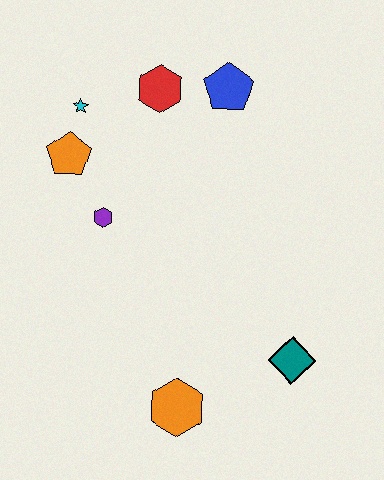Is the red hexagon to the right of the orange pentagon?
Yes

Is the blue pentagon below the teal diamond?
No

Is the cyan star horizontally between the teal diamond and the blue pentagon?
No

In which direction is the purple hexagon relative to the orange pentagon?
The purple hexagon is below the orange pentagon.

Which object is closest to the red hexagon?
The blue pentagon is closest to the red hexagon.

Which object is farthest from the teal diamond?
The cyan star is farthest from the teal diamond.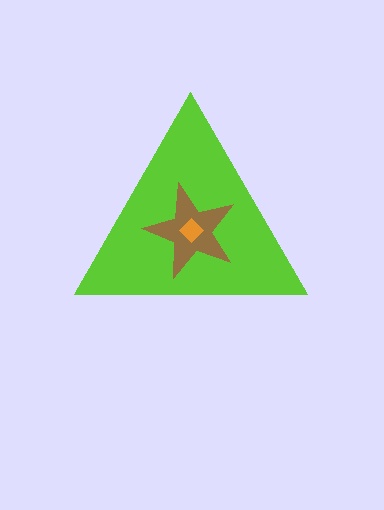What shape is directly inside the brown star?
The orange diamond.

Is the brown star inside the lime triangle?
Yes.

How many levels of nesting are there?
3.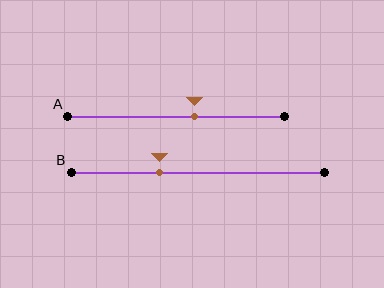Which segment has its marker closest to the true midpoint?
Segment A has its marker closest to the true midpoint.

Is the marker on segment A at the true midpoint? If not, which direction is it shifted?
No, the marker on segment A is shifted to the right by about 8% of the segment length.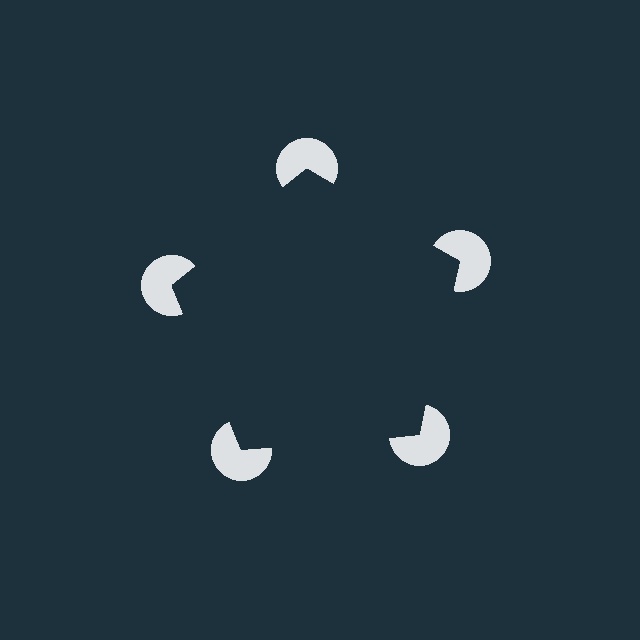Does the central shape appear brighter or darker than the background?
It typically appears slightly darker than the background, even though no actual brightness change is drawn.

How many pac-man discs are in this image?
There are 5 — one at each vertex of the illusory pentagon.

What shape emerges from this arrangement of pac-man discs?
An illusory pentagon — its edges are inferred from the aligned wedge cuts in the pac-man discs, not physically drawn.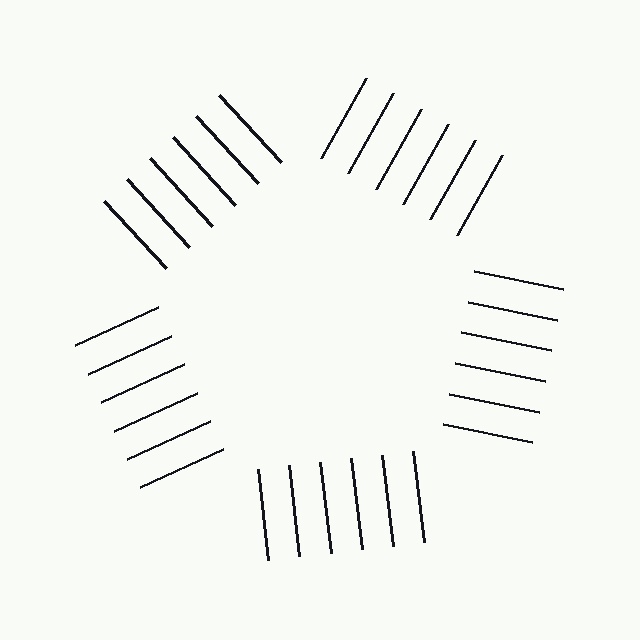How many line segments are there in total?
30 — 6 along each of the 5 edges.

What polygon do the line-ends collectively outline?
An illusory pentagon — the line segments terminate on its edges but no continuous stroke is drawn.